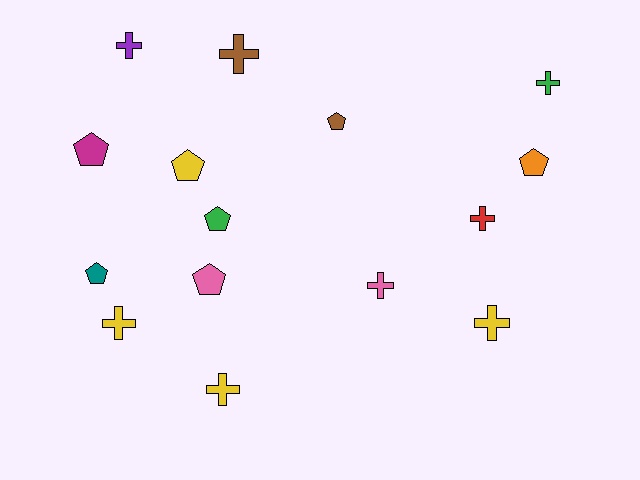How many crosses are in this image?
There are 8 crosses.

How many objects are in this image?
There are 15 objects.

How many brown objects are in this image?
There are 2 brown objects.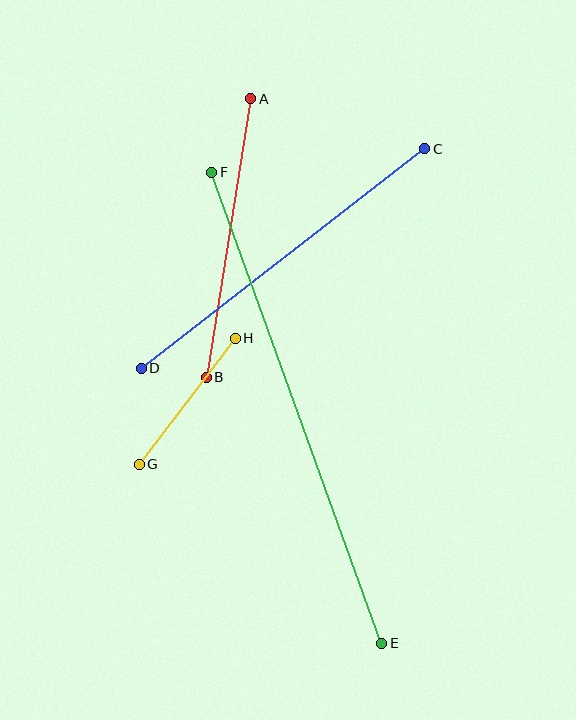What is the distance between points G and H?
The distance is approximately 158 pixels.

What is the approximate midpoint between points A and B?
The midpoint is at approximately (228, 238) pixels.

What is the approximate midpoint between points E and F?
The midpoint is at approximately (297, 408) pixels.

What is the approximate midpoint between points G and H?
The midpoint is at approximately (187, 401) pixels.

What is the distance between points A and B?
The distance is approximately 282 pixels.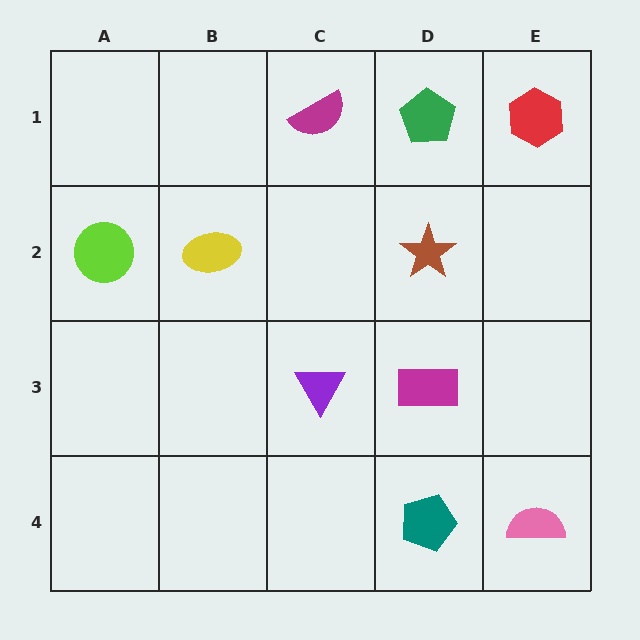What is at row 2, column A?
A lime circle.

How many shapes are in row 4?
2 shapes.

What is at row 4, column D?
A teal pentagon.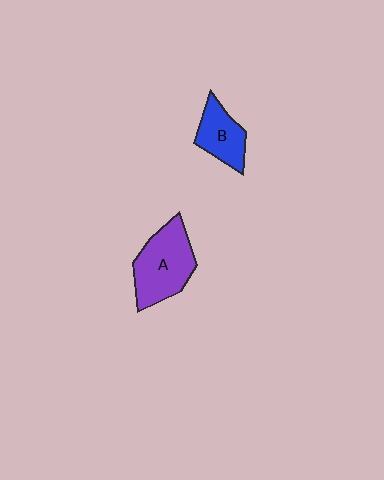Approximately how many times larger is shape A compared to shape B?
Approximately 1.6 times.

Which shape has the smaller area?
Shape B (blue).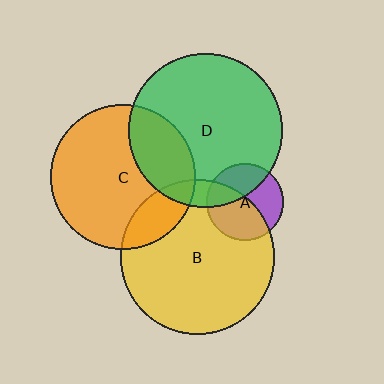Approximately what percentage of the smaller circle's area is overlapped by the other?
Approximately 50%.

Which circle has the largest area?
Circle B (yellow).